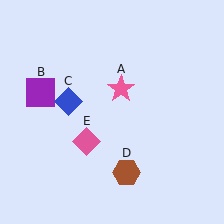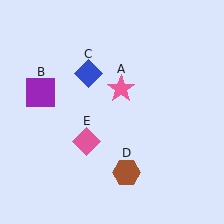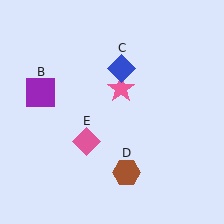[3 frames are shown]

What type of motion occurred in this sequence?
The blue diamond (object C) rotated clockwise around the center of the scene.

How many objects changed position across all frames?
1 object changed position: blue diamond (object C).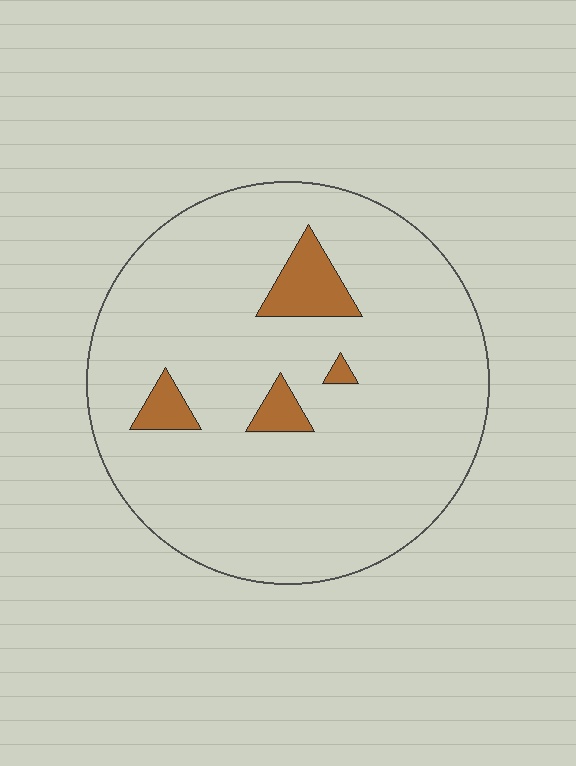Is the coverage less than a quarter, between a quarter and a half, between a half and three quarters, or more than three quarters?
Less than a quarter.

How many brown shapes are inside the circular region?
4.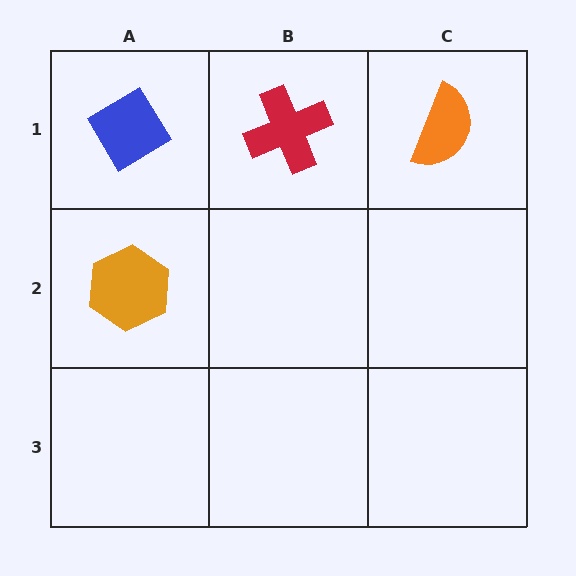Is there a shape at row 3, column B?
No, that cell is empty.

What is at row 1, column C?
An orange semicircle.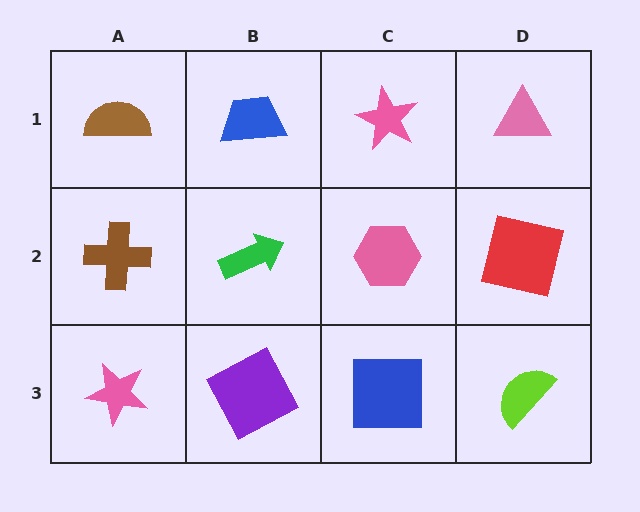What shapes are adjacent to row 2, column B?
A blue trapezoid (row 1, column B), a purple square (row 3, column B), a brown cross (row 2, column A), a pink hexagon (row 2, column C).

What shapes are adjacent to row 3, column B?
A green arrow (row 2, column B), a pink star (row 3, column A), a blue square (row 3, column C).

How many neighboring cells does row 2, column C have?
4.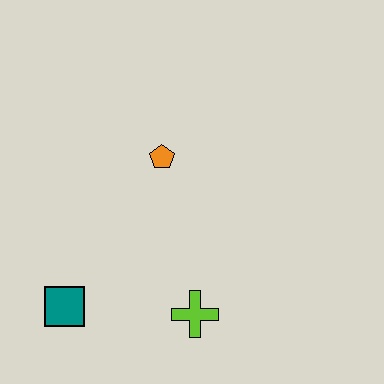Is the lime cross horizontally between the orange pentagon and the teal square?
No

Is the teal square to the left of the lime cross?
Yes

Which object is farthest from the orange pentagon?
The teal square is farthest from the orange pentagon.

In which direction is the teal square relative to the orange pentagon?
The teal square is below the orange pentagon.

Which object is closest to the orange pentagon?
The lime cross is closest to the orange pentagon.